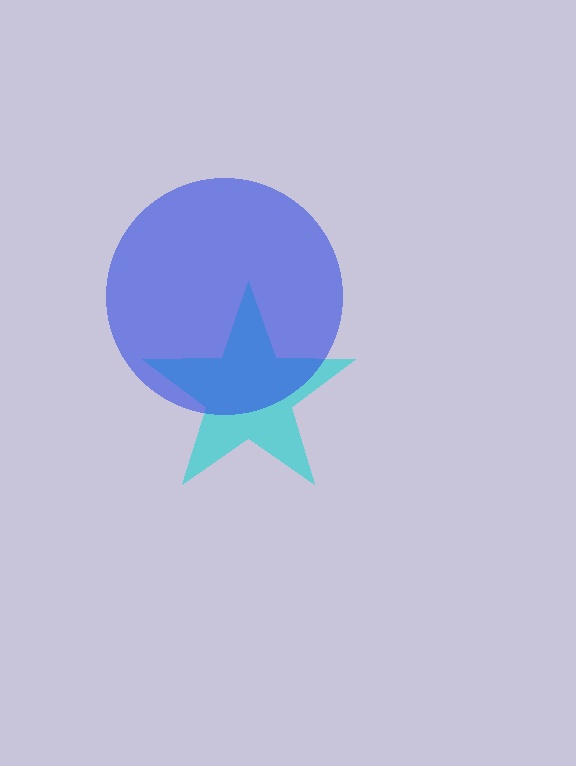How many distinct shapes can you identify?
There are 2 distinct shapes: a cyan star, a blue circle.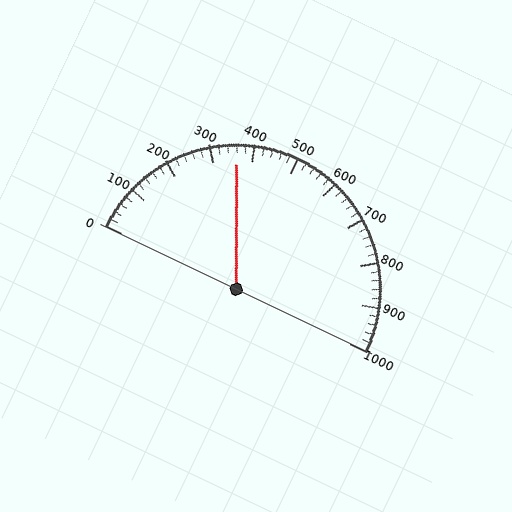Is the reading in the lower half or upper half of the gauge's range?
The reading is in the lower half of the range (0 to 1000).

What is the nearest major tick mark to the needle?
The nearest major tick mark is 400.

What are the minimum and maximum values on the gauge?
The gauge ranges from 0 to 1000.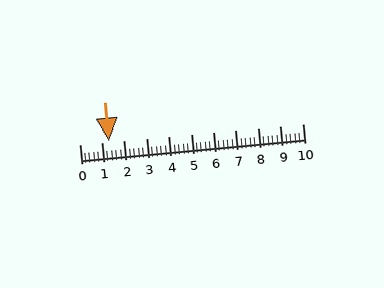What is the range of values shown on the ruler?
The ruler shows values from 0 to 10.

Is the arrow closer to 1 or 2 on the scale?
The arrow is closer to 1.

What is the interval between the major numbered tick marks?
The major tick marks are spaced 1 units apart.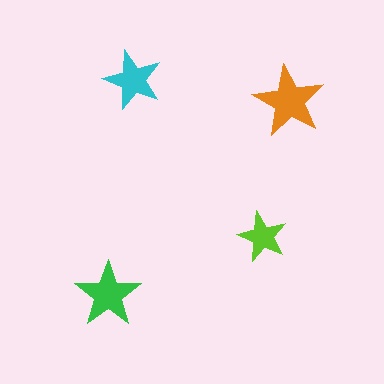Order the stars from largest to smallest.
the orange one, the green one, the cyan one, the lime one.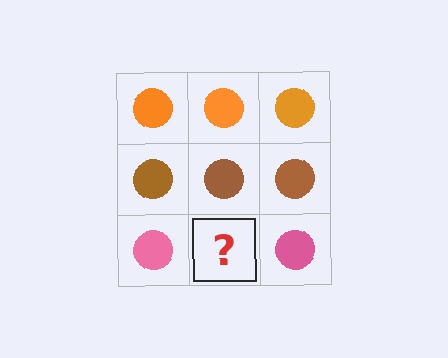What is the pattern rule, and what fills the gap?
The rule is that each row has a consistent color. The gap should be filled with a pink circle.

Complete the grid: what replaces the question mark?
The question mark should be replaced with a pink circle.